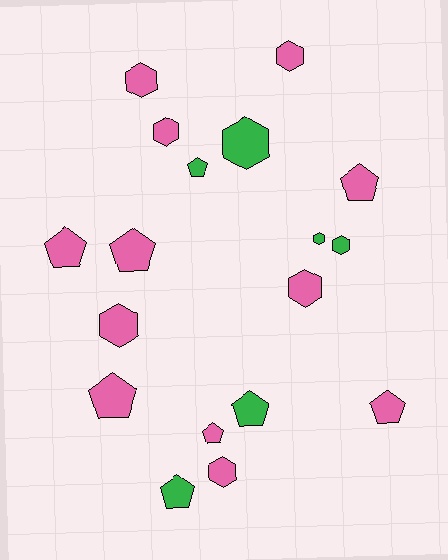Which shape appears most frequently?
Hexagon, with 9 objects.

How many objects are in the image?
There are 18 objects.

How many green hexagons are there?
There are 3 green hexagons.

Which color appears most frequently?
Pink, with 12 objects.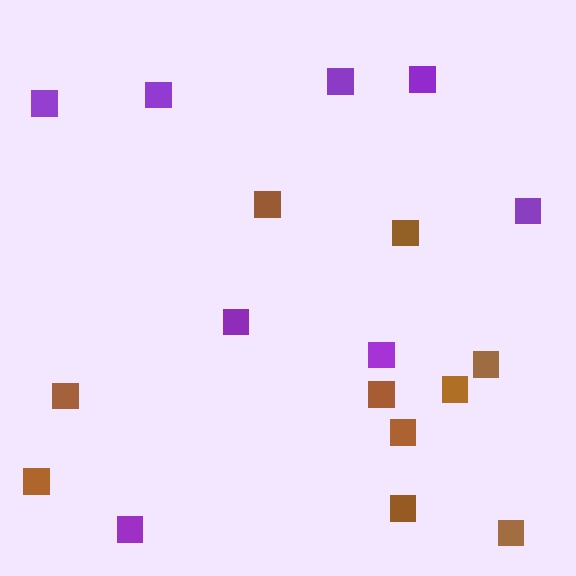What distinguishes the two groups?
There are 2 groups: one group of purple squares (8) and one group of brown squares (10).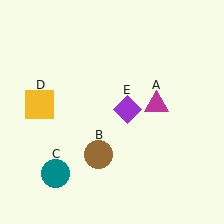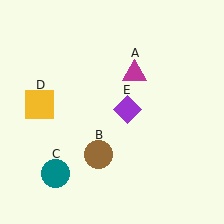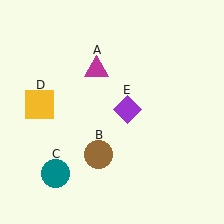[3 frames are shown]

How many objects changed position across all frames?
1 object changed position: magenta triangle (object A).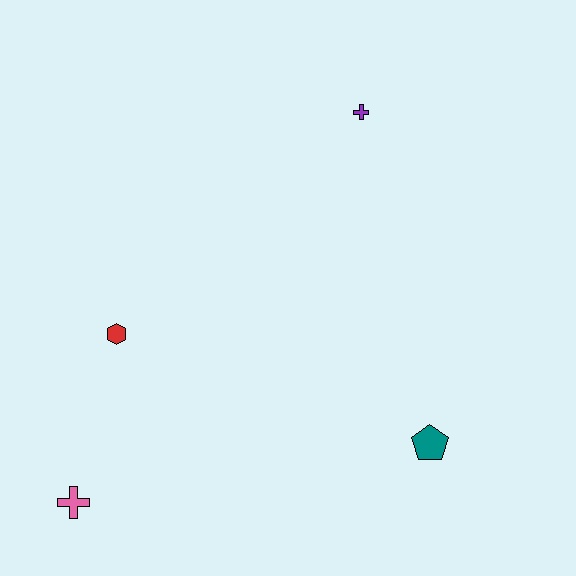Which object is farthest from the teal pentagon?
The pink cross is farthest from the teal pentagon.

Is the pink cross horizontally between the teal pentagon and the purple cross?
No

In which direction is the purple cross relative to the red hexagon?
The purple cross is to the right of the red hexagon.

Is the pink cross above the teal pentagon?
No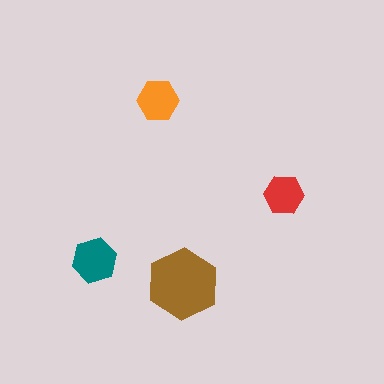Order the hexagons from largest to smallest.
the brown one, the teal one, the orange one, the red one.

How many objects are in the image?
There are 4 objects in the image.